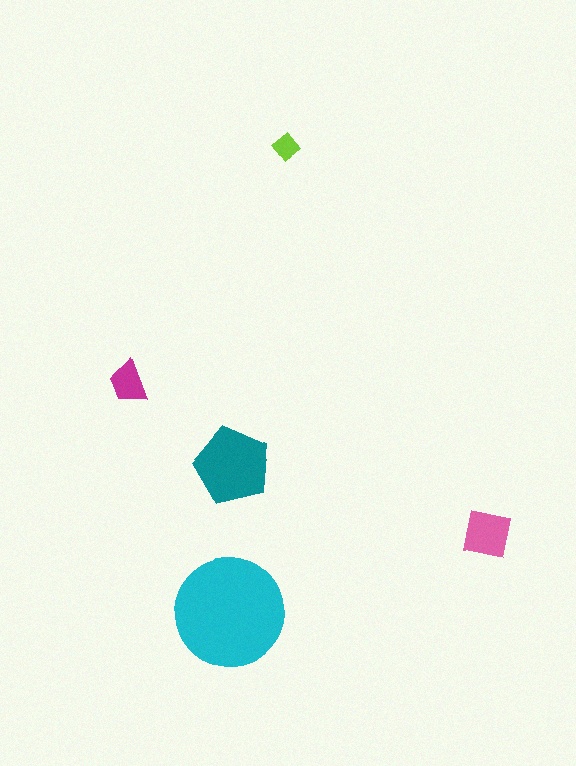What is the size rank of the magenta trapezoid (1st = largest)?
4th.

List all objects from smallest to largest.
The lime diamond, the magenta trapezoid, the pink square, the teal pentagon, the cyan circle.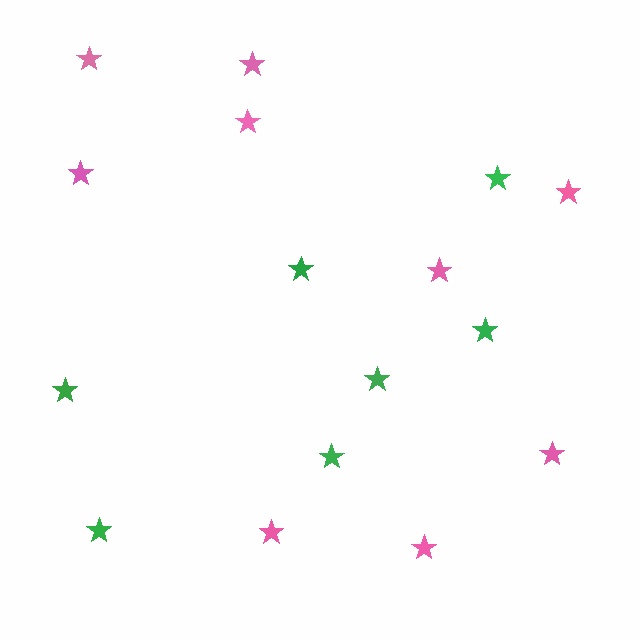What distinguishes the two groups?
There are 2 groups: one group of pink stars (9) and one group of green stars (7).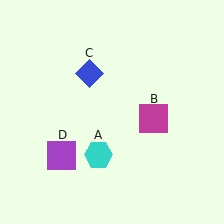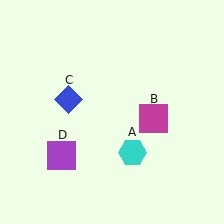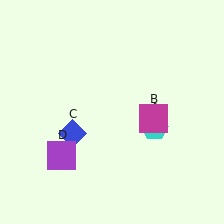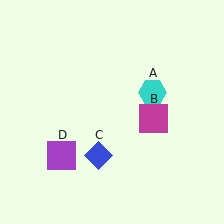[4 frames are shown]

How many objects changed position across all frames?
2 objects changed position: cyan hexagon (object A), blue diamond (object C).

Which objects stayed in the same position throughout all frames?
Magenta square (object B) and purple square (object D) remained stationary.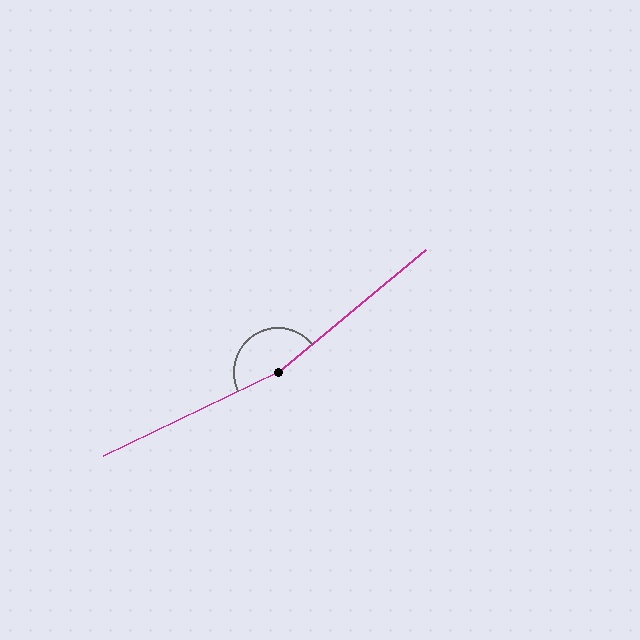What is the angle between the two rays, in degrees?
Approximately 166 degrees.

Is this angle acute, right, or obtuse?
It is obtuse.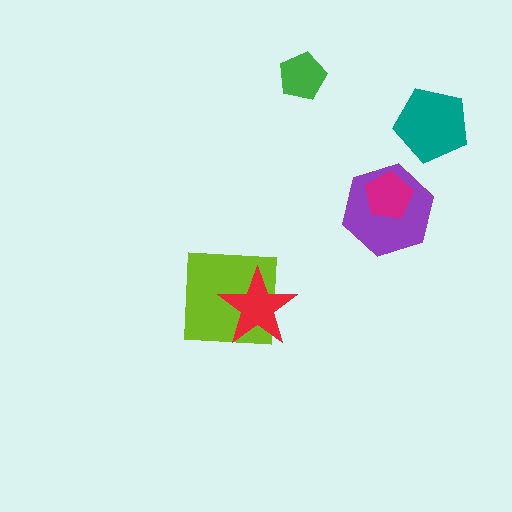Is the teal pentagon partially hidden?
No, no other shape covers it.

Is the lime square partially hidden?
Yes, it is partially covered by another shape.